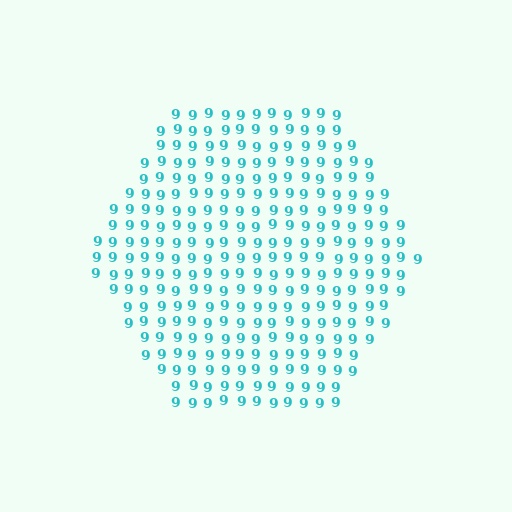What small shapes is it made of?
It is made of small digit 9's.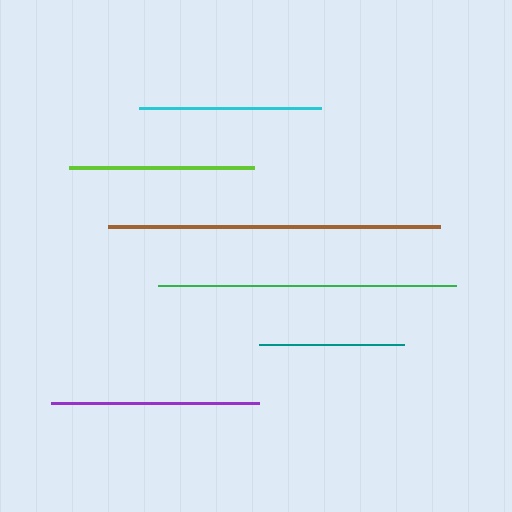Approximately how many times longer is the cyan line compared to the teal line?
The cyan line is approximately 1.3 times the length of the teal line.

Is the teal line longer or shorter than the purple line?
The purple line is longer than the teal line.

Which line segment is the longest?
The brown line is the longest at approximately 332 pixels.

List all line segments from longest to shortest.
From longest to shortest: brown, green, purple, lime, cyan, teal.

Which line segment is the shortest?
The teal line is the shortest at approximately 144 pixels.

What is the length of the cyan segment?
The cyan segment is approximately 181 pixels long.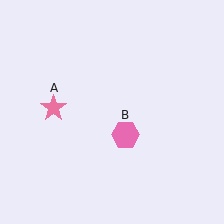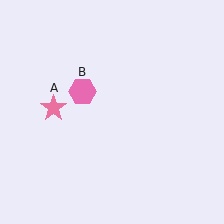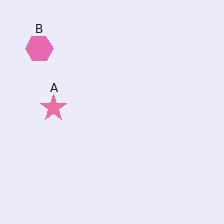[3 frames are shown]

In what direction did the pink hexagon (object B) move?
The pink hexagon (object B) moved up and to the left.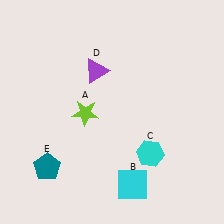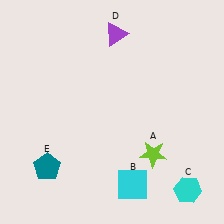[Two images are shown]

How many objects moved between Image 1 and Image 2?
3 objects moved between the two images.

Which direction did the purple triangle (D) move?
The purple triangle (D) moved up.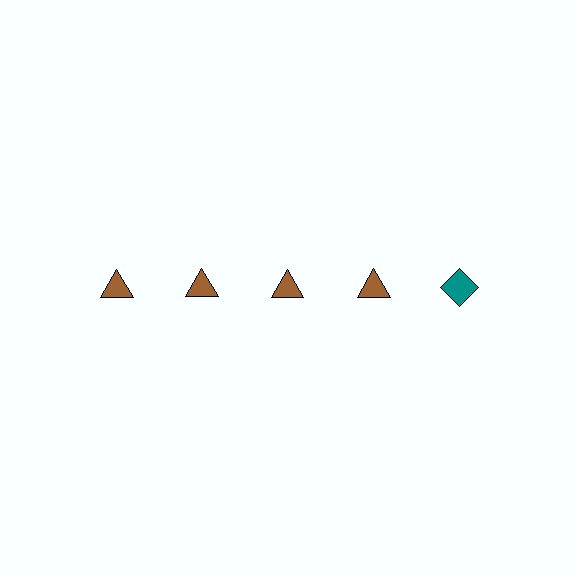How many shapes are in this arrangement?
There are 5 shapes arranged in a grid pattern.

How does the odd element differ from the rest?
It differs in both color (teal instead of brown) and shape (diamond instead of triangle).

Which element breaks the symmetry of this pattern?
The teal diamond in the top row, rightmost column breaks the symmetry. All other shapes are brown triangles.